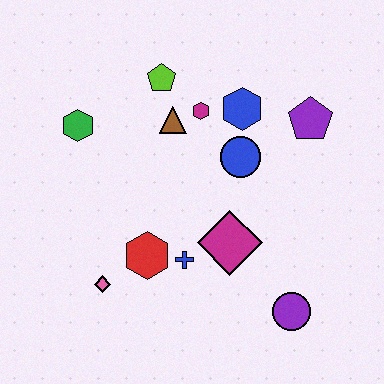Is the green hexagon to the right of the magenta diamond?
No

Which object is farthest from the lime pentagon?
The purple circle is farthest from the lime pentagon.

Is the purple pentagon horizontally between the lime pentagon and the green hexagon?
No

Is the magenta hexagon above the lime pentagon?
No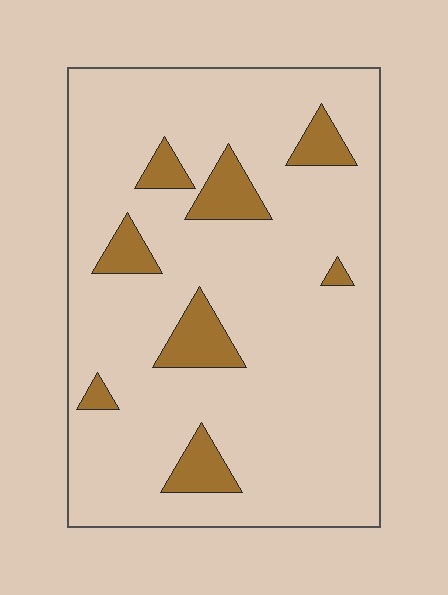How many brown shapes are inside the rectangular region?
8.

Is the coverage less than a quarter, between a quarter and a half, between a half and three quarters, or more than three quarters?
Less than a quarter.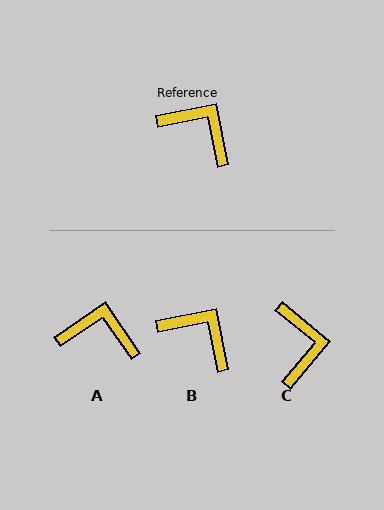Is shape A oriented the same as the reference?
No, it is off by about 24 degrees.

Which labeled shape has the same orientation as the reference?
B.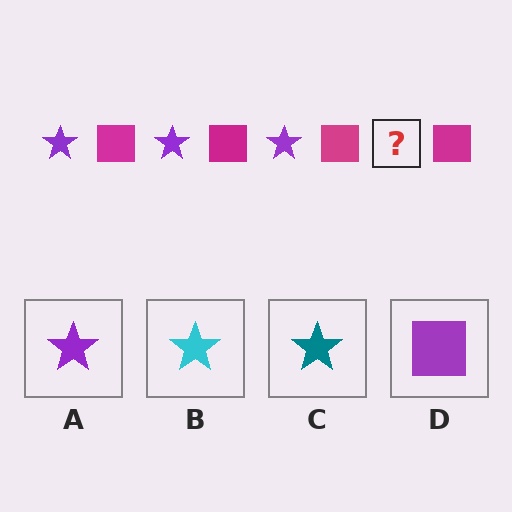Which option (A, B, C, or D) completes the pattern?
A.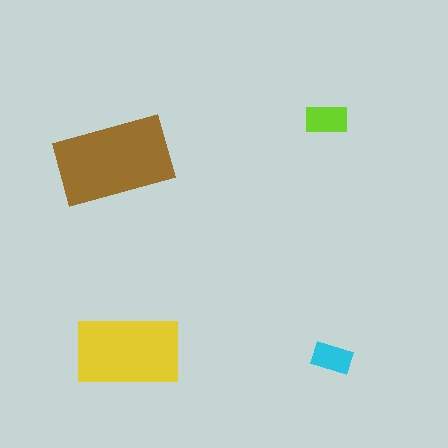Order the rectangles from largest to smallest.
the brown one, the yellow one, the lime one, the cyan one.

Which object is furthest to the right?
The cyan rectangle is rightmost.